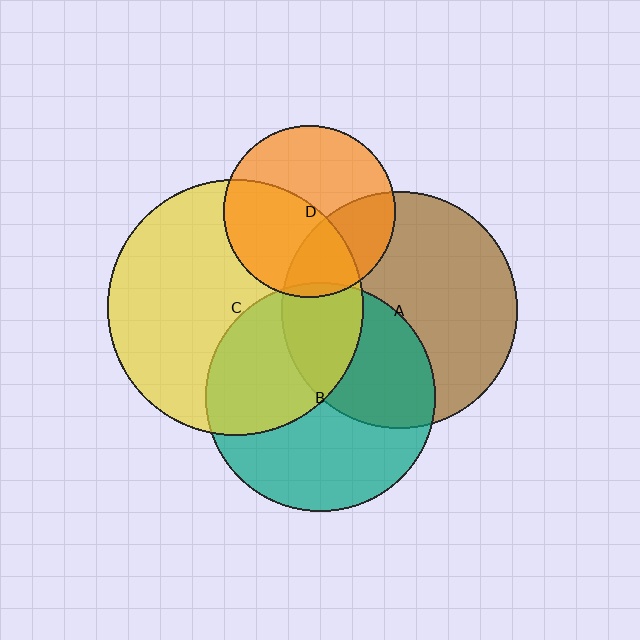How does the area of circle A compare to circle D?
Approximately 1.9 times.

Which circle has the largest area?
Circle C (yellow).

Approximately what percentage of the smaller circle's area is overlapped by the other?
Approximately 40%.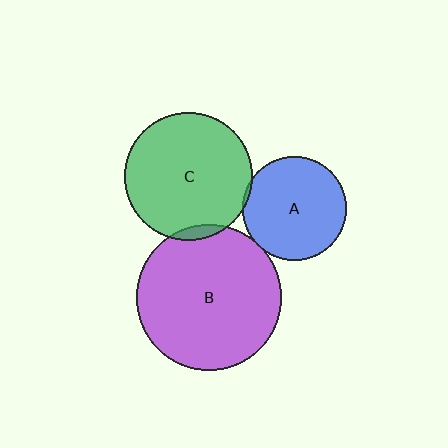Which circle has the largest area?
Circle B (purple).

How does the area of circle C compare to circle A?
Approximately 1.5 times.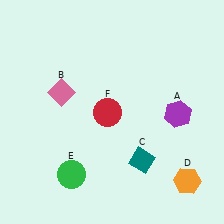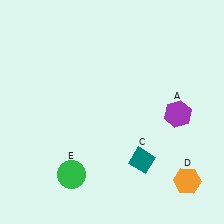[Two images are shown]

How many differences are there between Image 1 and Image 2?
There are 2 differences between the two images.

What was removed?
The red circle (F), the pink diamond (B) were removed in Image 2.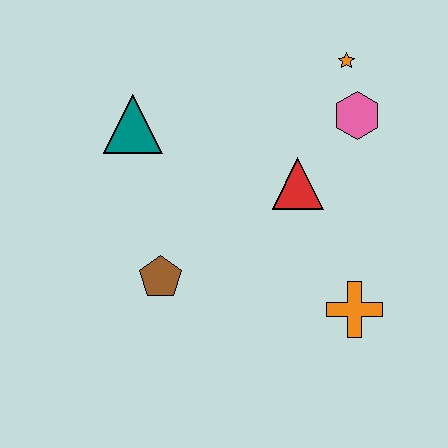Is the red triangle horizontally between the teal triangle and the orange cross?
Yes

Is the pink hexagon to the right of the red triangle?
Yes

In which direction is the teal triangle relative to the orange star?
The teal triangle is to the left of the orange star.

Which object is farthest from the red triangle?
The teal triangle is farthest from the red triangle.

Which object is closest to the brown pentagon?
The teal triangle is closest to the brown pentagon.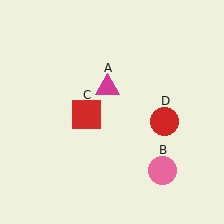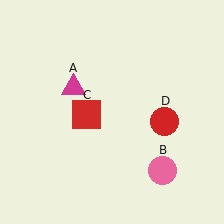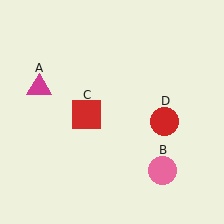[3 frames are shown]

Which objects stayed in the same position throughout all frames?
Pink circle (object B) and red square (object C) and red circle (object D) remained stationary.